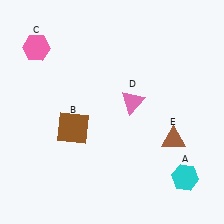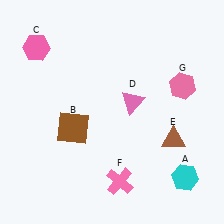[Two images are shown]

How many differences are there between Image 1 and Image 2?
There are 2 differences between the two images.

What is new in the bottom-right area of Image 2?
A pink cross (F) was added in the bottom-right area of Image 2.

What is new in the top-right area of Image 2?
A pink hexagon (G) was added in the top-right area of Image 2.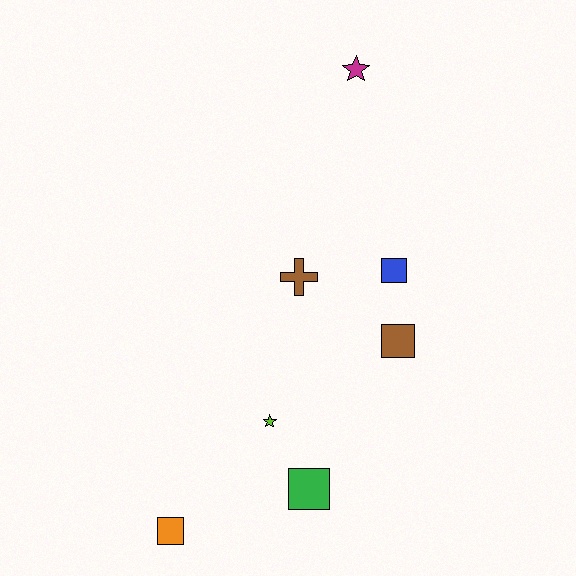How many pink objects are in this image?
There are no pink objects.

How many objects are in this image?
There are 7 objects.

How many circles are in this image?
There are no circles.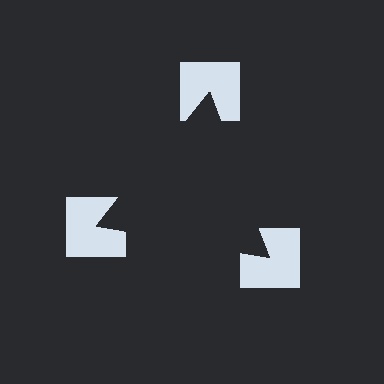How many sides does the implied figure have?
3 sides.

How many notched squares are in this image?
There are 3 — one at each vertex of the illusory triangle.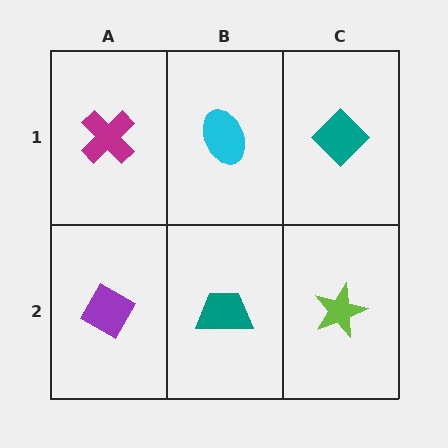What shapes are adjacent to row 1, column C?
A lime star (row 2, column C), a cyan ellipse (row 1, column B).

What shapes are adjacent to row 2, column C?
A teal diamond (row 1, column C), a teal trapezoid (row 2, column B).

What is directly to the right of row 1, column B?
A teal diamond.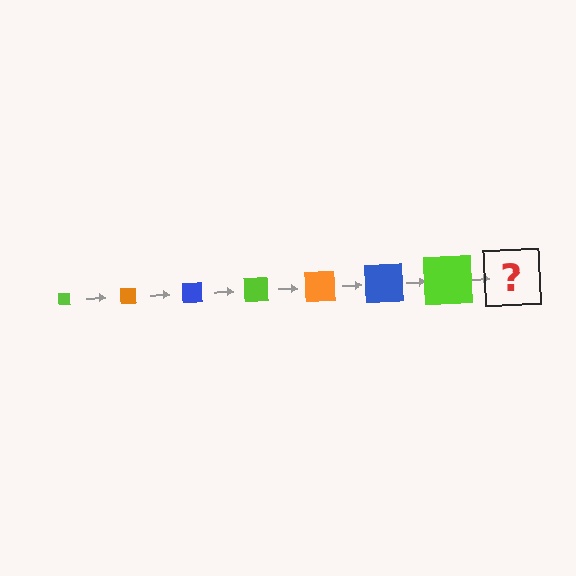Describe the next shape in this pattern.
It should be an orange square, larger than the previous one.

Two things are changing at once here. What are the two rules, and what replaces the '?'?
The two rules are that the square grows larger each step and the color cycles through lime, orange, and blue. The '?' should be an orange square, larger than the previous one.